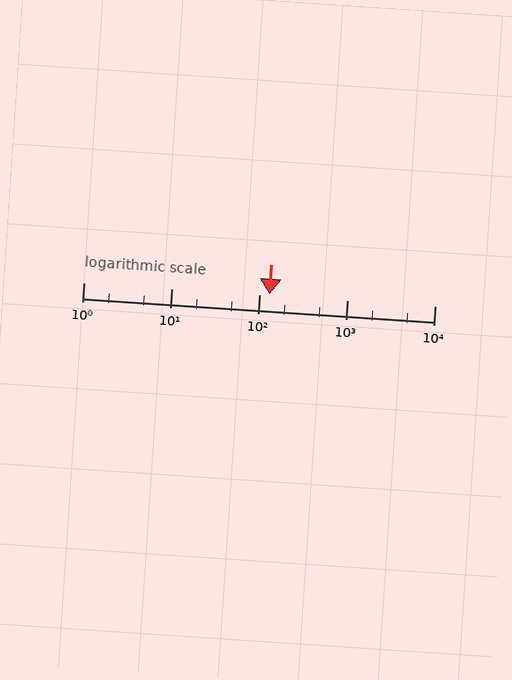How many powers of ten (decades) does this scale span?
The scale spans 4 decades, from 1 to 10000.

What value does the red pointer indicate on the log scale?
The pointer indicates approximately 130.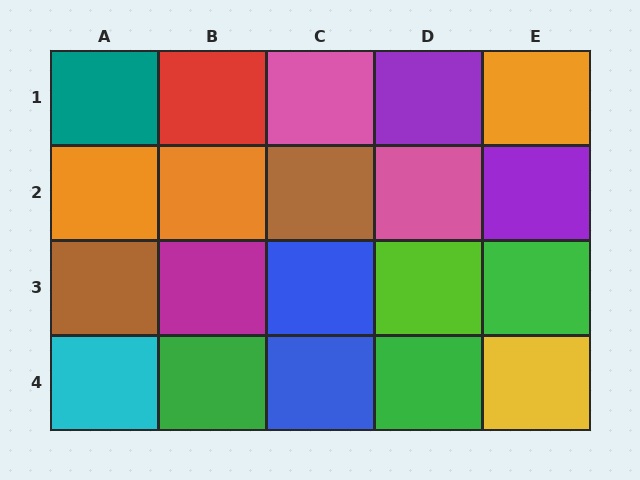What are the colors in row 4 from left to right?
Cyan, green, blue, green, yellow.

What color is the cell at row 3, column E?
Green.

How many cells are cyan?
1 cell is cyan.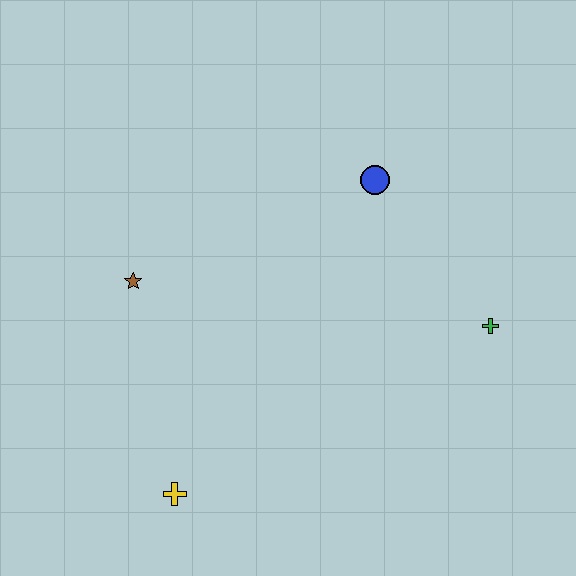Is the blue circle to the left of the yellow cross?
No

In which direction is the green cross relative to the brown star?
The green cross is to the right of the brown star.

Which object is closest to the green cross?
The blue circle is closest to the green cross.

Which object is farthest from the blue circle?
The yellow cross is farthest from the blue circle.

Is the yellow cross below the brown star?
Yes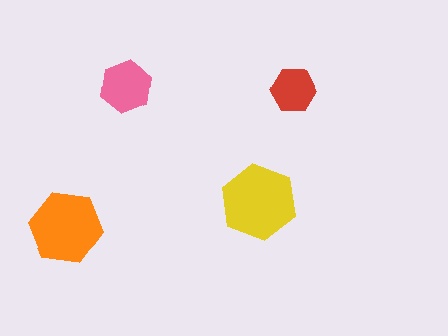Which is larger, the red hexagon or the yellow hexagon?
The yellow one.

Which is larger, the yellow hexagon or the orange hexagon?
The yellow one.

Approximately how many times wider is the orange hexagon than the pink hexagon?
About 1.5 times wider.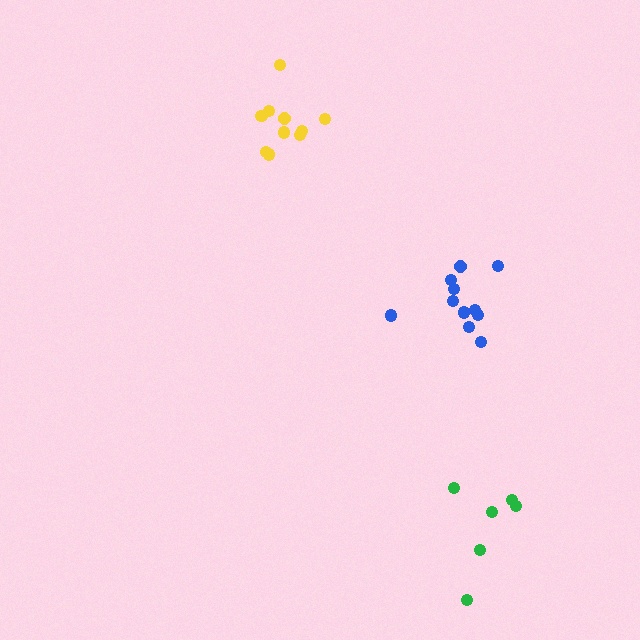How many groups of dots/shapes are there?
There are 3 groups.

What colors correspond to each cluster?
The clusters are colored: yellow, blue, green.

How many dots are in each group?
Group 1: 10 dots, Group 2: 11 dots, Group 3: 6 dots (27 total).